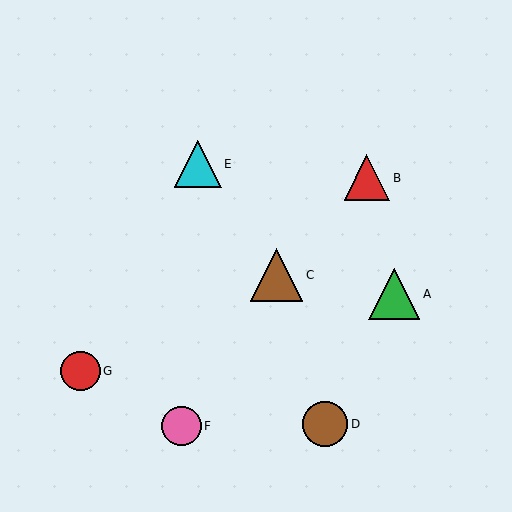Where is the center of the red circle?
The center of the red circle is at (80, 371).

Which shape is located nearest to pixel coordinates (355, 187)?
The red triangle (labeled B) at (367, 178) is nearest to that location.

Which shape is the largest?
The brown triangle (labeled C) is the largest.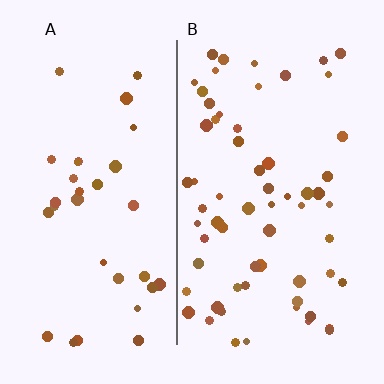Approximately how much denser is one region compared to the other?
Approximately 1.9× — region B over region A.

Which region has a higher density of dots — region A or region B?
B (the right).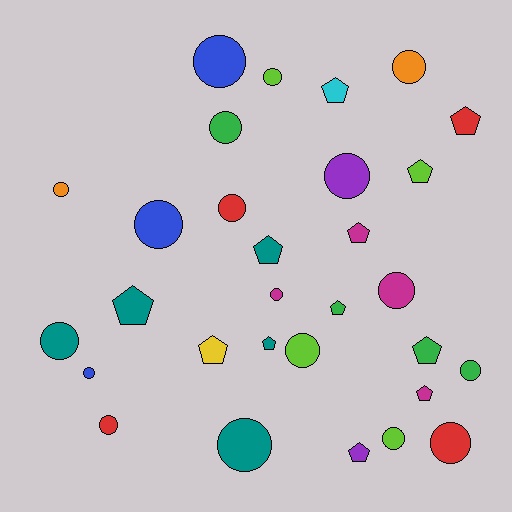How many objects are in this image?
There are 30 objects.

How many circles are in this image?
There are 18 circles.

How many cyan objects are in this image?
There is 1 cyan object.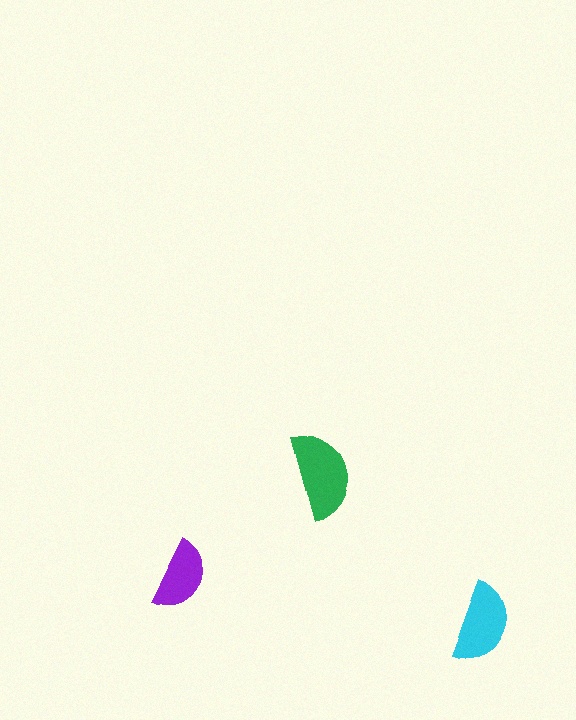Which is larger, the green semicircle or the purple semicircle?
The green one.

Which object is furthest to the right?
The cyan semicircle is rightmost.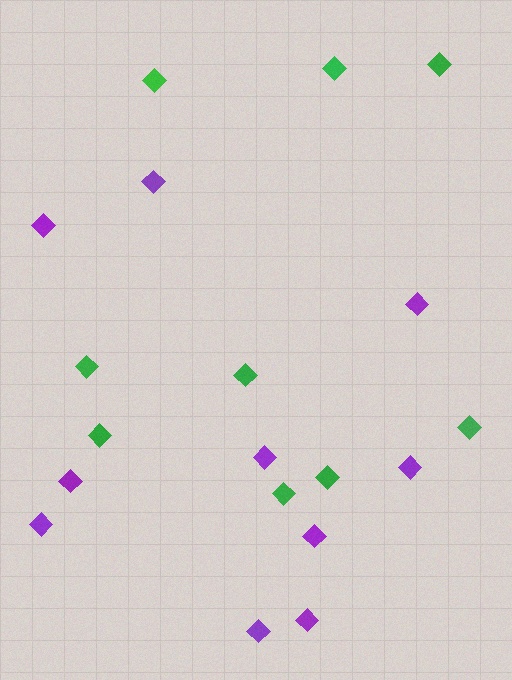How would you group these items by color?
There are 2 groups: one group of purple diamonds (10) and one group of green diamonds (9).